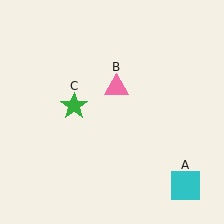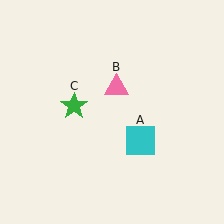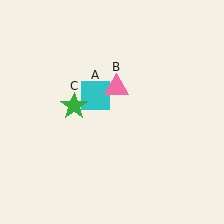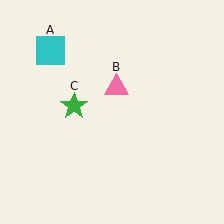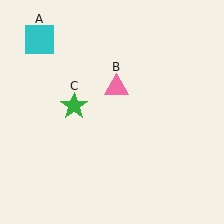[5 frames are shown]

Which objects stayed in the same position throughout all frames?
Pink triangle (object B) and green star (object C) remained stationary.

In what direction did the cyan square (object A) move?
The cyan square (object A) moved up and to the left.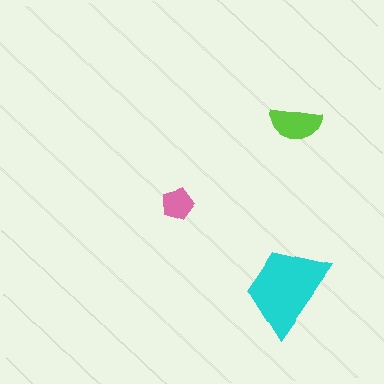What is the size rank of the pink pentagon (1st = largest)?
3rd.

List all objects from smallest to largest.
The pink pentagon, the lime semicircle, the cyan trapezoid.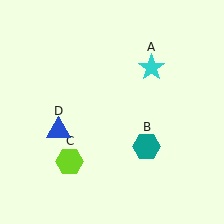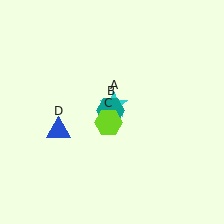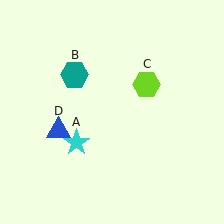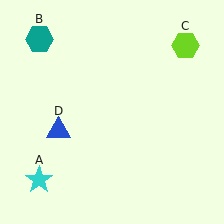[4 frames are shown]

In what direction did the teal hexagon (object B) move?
The teal hexagon (object B) moved up and to the left.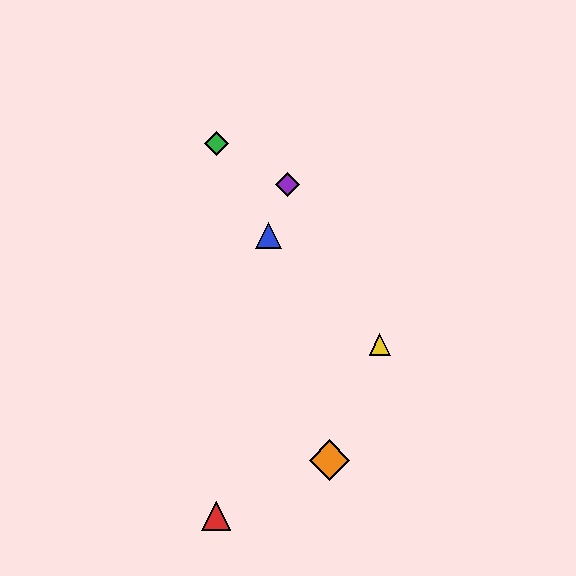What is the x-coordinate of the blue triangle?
The blue triangle is at x≈268.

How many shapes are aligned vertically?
2 shapes (the red triangle, the green diamond) are aligned vertically.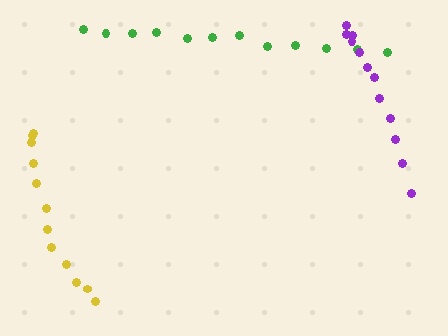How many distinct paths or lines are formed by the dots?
There are 3 distinct paths.